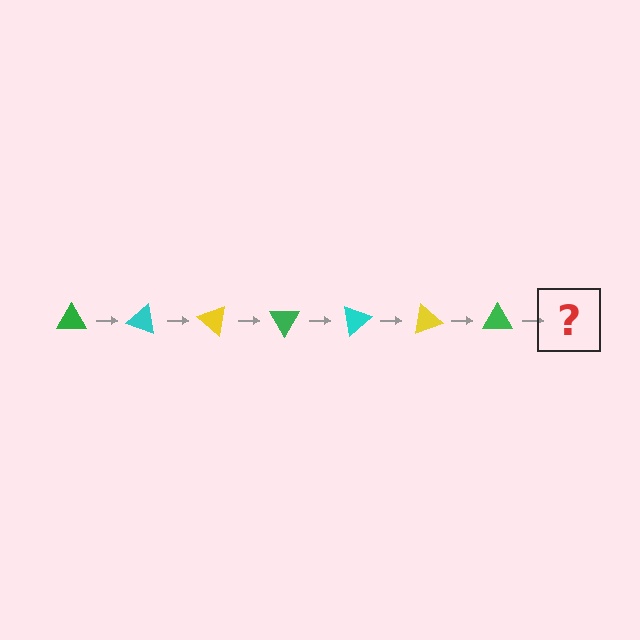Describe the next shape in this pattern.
It should be a cyan triangle, rotated 140 degrees from the start.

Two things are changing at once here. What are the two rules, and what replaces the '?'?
The two rules are that it rotates 20 degrees each step and the color cycles through green, cyan, and yellow. The '?' should be a cyan triangle, rotated 140 degrees from the start.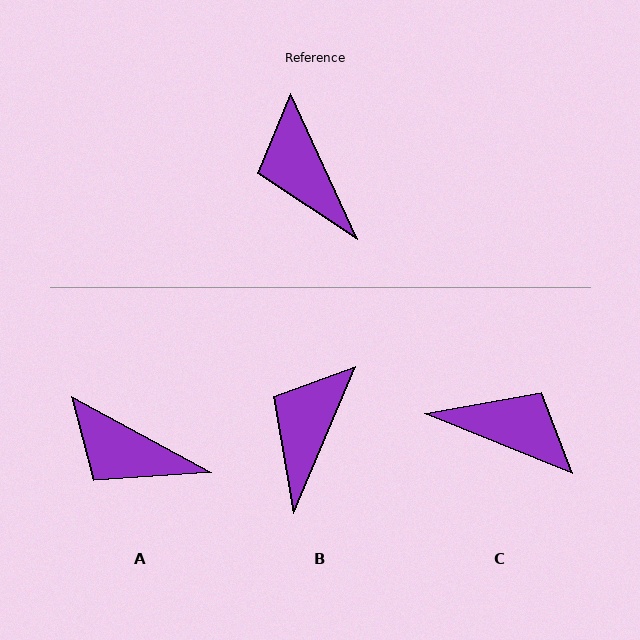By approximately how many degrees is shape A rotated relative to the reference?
Approximately 37 degrees counter-clockwise.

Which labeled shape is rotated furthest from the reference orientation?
C, about 137 degrees away.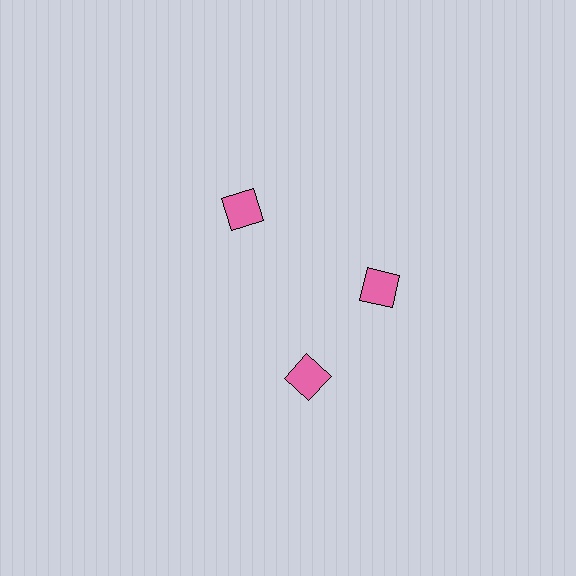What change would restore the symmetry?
The symmetry would be restored by rotating it back into even spacing with its neighbors so that all 3 diamonds sit at equal angles and equal distance from the center.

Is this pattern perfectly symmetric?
No. The 3 pink diamonds are arranged in a ring, but one element near the 7 o'clock position is rotated out of alignment along the ring, breaking the 3-fold rotational symmetry.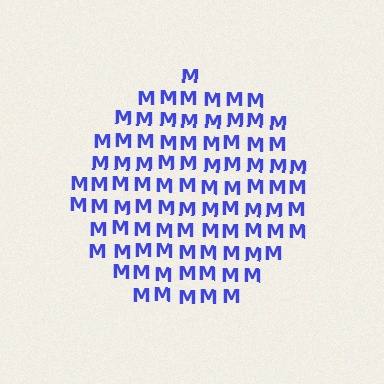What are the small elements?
The small elements are letter M's.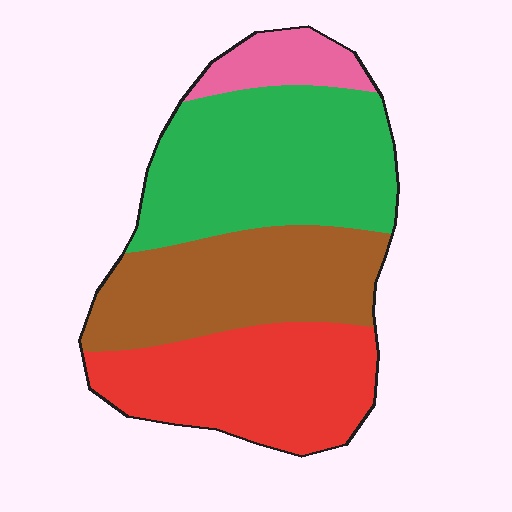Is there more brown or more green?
Green.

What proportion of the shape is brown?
Brown covers around 30% of the shape.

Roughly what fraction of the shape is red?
Red covers 29% of the shape.